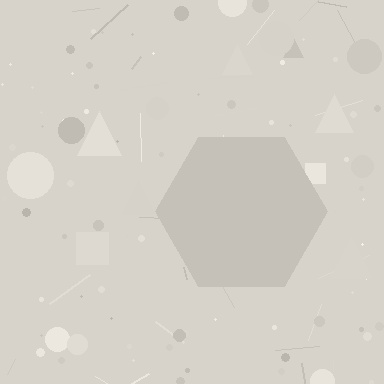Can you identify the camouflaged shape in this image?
The camouflaged shape is a hexagon.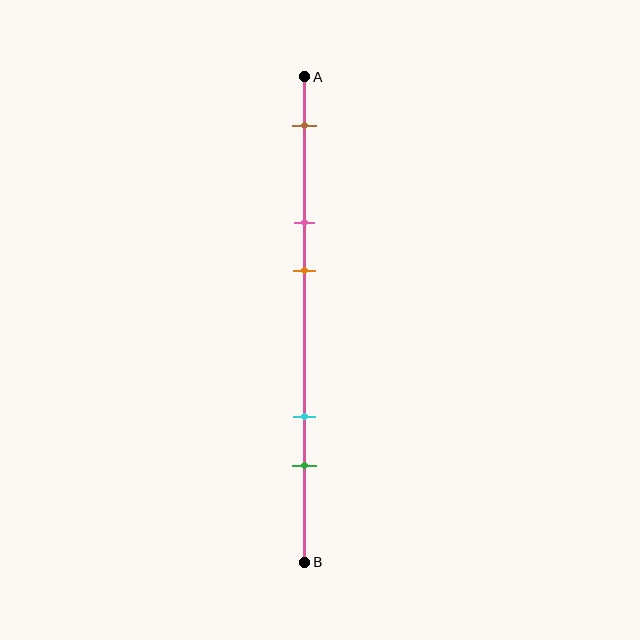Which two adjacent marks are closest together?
The pink and orange marks are the closest adjacent pair.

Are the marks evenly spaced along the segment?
No, the marks are not evenly spaced.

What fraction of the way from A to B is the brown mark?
The brown mark is approximately 10% (0.1) of the way from A to B.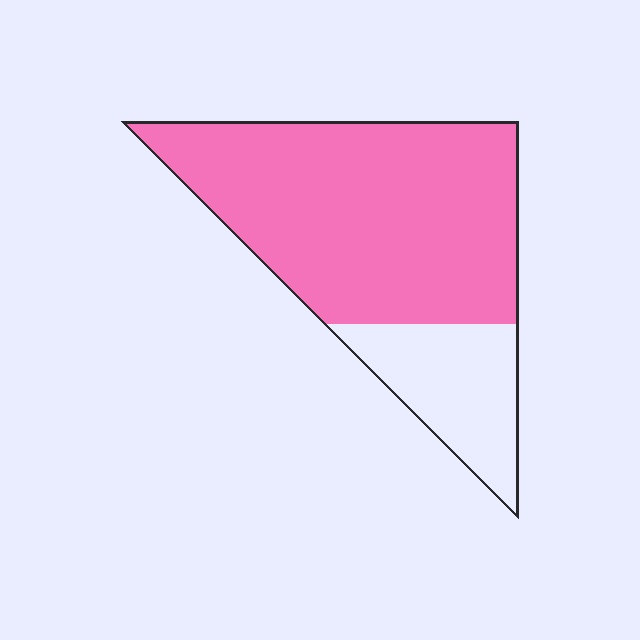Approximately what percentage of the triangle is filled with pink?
Approximately 75%.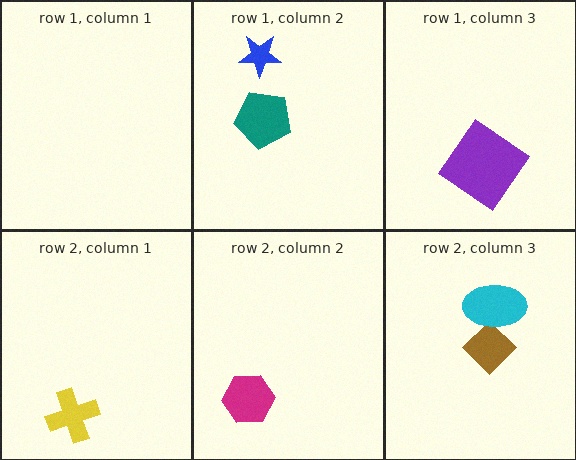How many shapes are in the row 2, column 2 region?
1.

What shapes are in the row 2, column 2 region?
The magenta hexagon.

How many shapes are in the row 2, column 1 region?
1.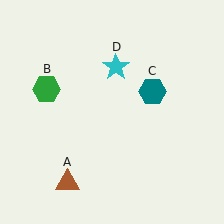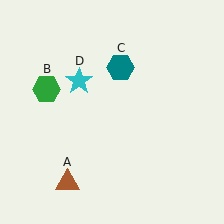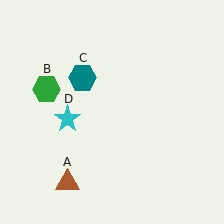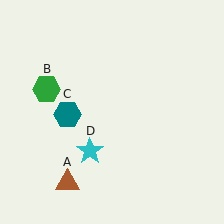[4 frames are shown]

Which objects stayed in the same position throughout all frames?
Brown triangle (object A) and green hexagon (object B) remained stationary.